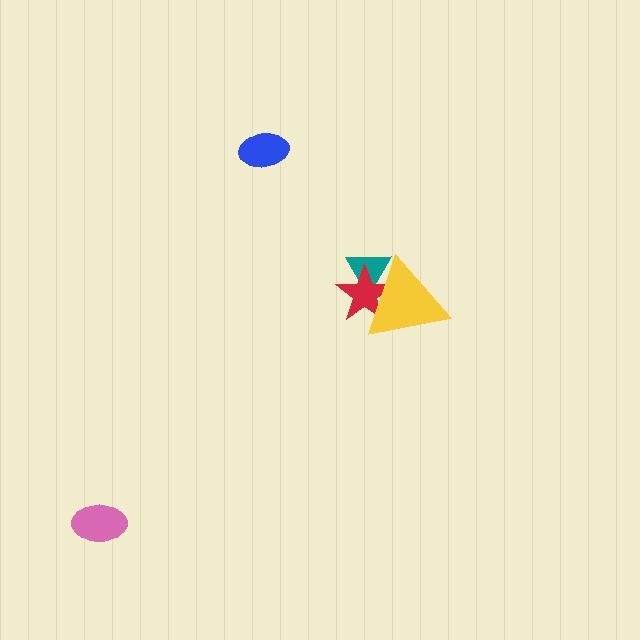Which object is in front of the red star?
The yellow triangle is in front of the red star.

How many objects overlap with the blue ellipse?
0 objects overlap with the blue ellipse.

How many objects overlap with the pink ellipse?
0 objects overlap with the pink ellipse.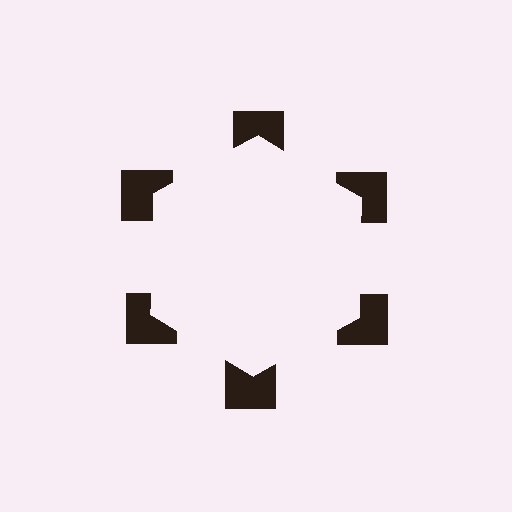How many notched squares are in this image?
There are 6 — one at each vertex of the illusory hexagon.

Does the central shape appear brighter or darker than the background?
It typically appears slightly brighter than the background, even though no actual brightness change is drawn.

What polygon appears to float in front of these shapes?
An illusory hexagon — its edges are inferred from the aligned wedge cuts in the notched squares, not physically drawn.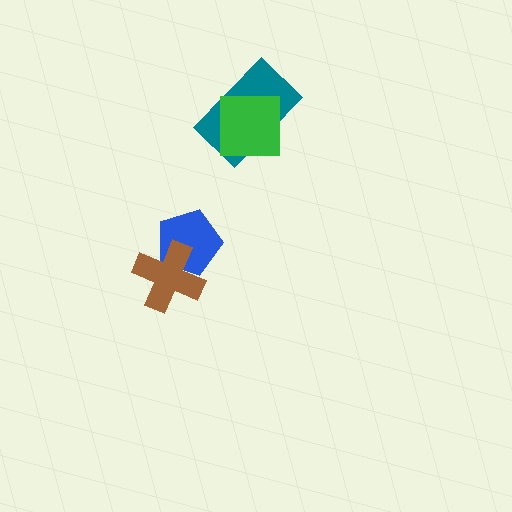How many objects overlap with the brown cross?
1 object overlaps with the brown cross.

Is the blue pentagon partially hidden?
Yes, it is partially covered by another shape.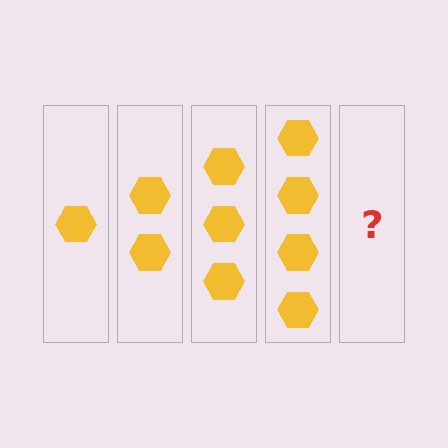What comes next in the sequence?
The next element should be 5 hexagons.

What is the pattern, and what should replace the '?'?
The pattern is that each step adds one more hexagon. The '?' should be 5 hexagons.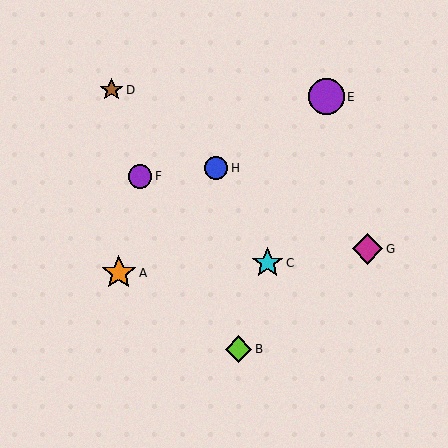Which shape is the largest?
The purple circle (labeled E) is the largest.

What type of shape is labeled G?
Shape G is a magenta diamond.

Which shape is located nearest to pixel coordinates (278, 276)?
The cyan star (labeled C) at (268, 263) is nearest to that location.